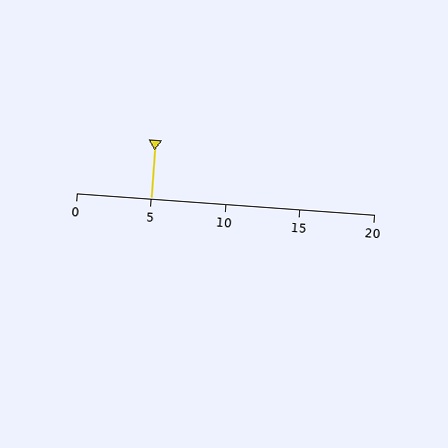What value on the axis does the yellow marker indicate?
The marker indicates approximately 5.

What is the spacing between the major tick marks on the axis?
The major ticks are spaced 5 apart.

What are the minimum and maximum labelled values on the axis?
The axis runs from 0 to 20.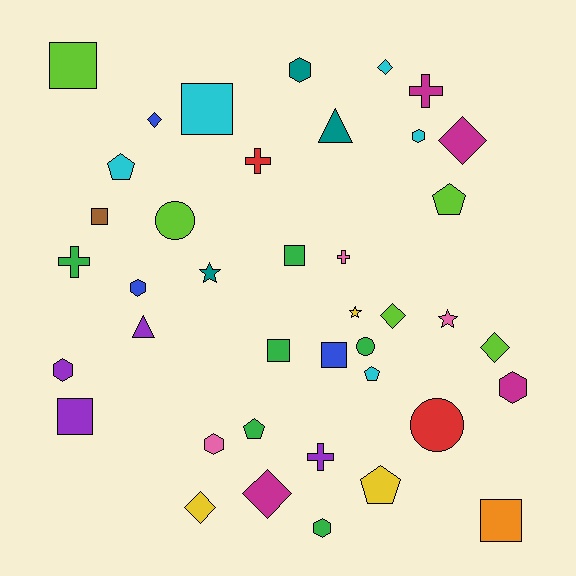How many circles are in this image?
There are 3 circles.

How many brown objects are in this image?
There is 1 brown object.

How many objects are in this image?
There are 40 objects.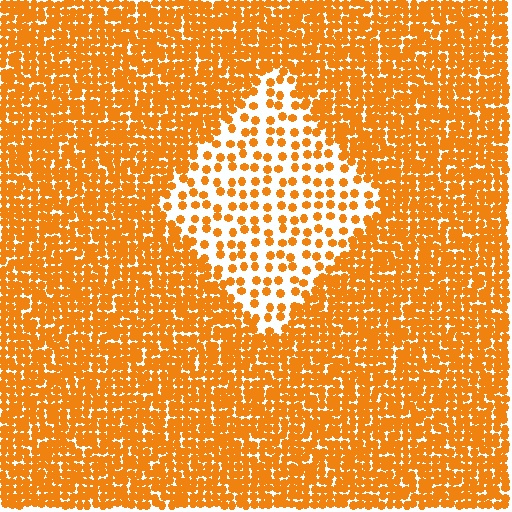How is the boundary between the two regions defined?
The boundary is defined by a change in element density (approximately 2.7x ratio). All elements are the same color, size, and shape.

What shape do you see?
I see a diamond.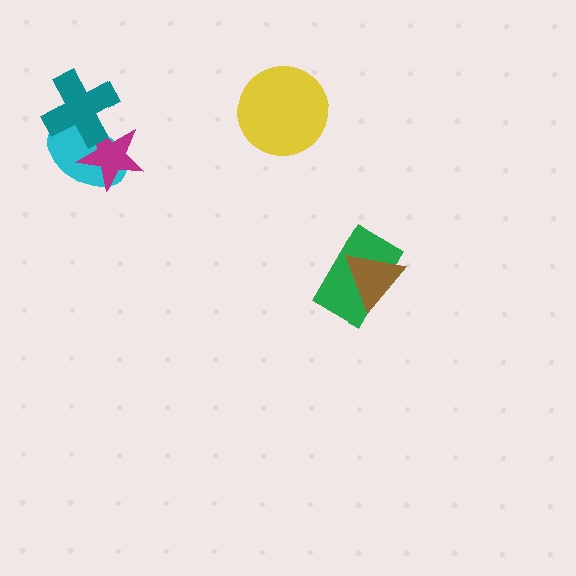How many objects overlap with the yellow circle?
0 objects overlap with the yellow circle.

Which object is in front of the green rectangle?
The brown triangle is in front of the green rectangle.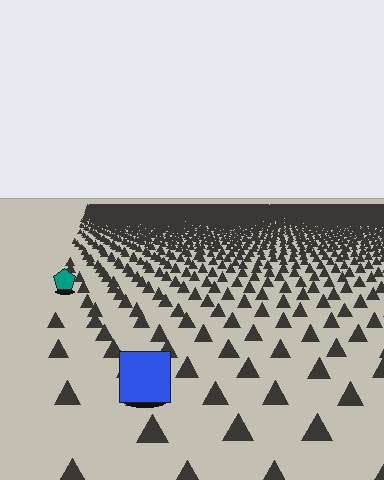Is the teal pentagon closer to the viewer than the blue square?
No. The blue square is closer — you can tell from the texture gradient: the ground texture is coarser near it.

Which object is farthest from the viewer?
The teal pentagon is farthest from the viewer. It appears smaller and the ground texture around it is denser.